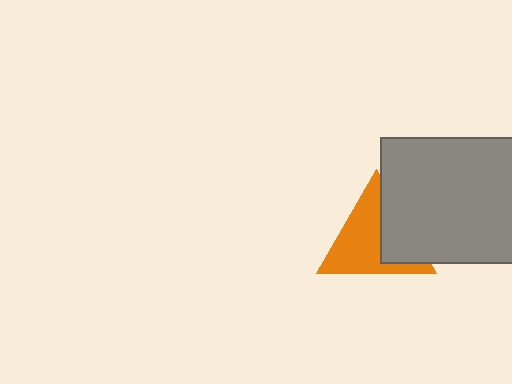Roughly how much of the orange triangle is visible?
About half of it is visible (roughly 63%).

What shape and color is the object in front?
The object in front is a gray rectangle.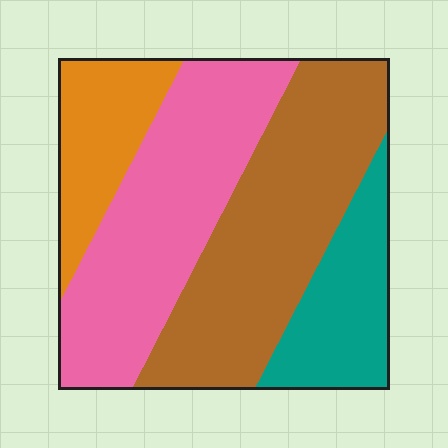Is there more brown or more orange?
Brown.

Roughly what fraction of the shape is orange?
Orange covers 14% of the shape.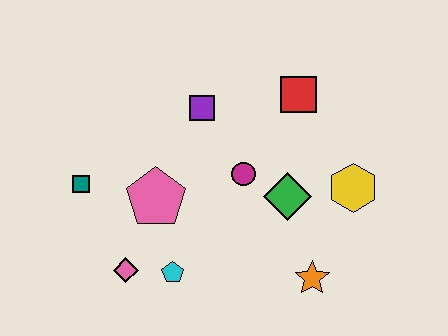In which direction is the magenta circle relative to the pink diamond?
The magenta circle is to the right of the pink diamond.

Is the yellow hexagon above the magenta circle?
No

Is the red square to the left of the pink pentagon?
No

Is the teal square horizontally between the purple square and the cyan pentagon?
No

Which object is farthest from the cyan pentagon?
The red square is farthest from the cyan pentagon.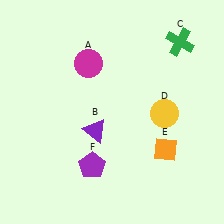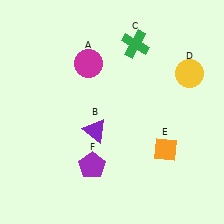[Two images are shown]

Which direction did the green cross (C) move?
The green cross (C) moved left.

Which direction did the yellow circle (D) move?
The yellow circle (D) moved up.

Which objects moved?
The objects that moved are: the green cross (C), the yellow circle (D).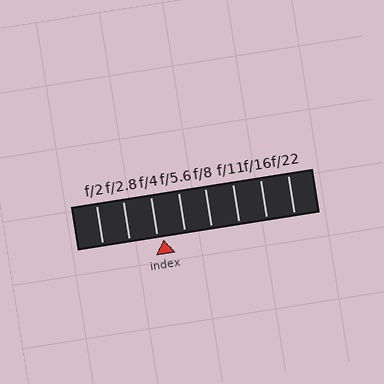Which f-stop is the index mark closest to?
The index mark is closest to f/4.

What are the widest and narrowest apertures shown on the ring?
The widest aperture shown is f/2 and the narrowest is f/22.